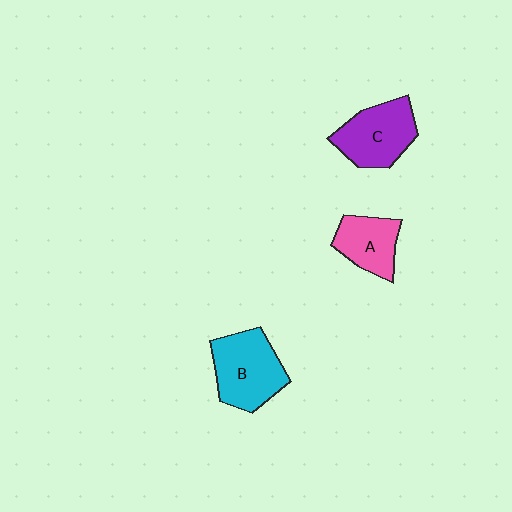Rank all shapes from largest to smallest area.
From largest to smallest: B (cyan), C (purple), A (pink).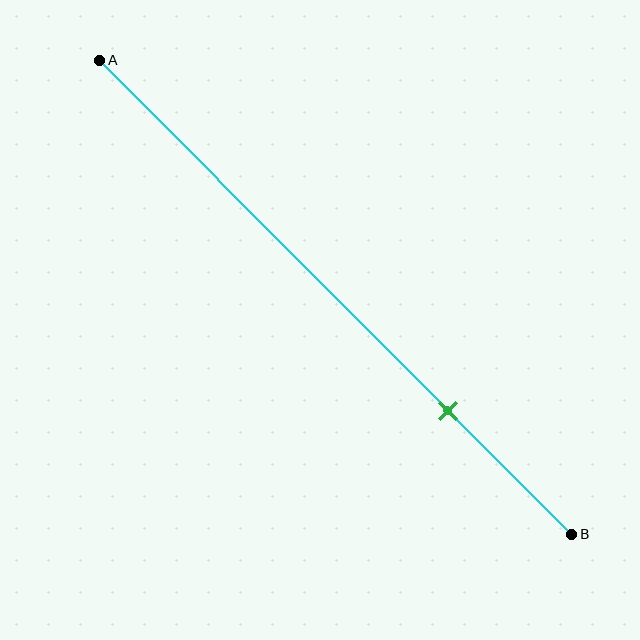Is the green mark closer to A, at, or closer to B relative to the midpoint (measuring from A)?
The green mark is closer to point B than the midpoint of segment AB.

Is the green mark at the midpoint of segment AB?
No, the mark is at about 75% from A, not at the 50% midpoint.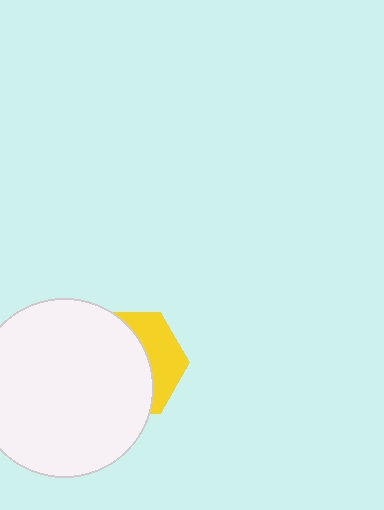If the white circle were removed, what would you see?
You would see the complete yellow hexagon.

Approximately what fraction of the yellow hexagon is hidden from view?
Roughly 65% of the yellow hexagon is hidden behind the white circle.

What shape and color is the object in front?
The object in front is a white circle.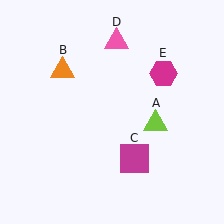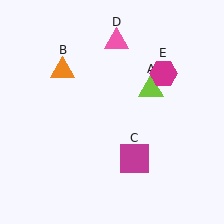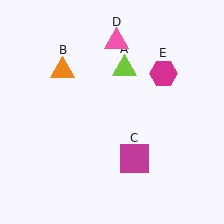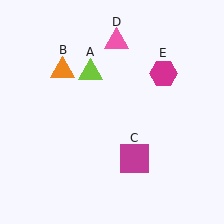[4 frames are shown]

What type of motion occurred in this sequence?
The lime triangle (object A) rotated counterclockwise around the center of the scene.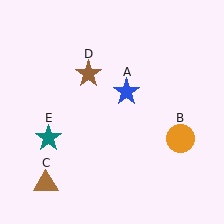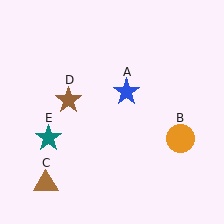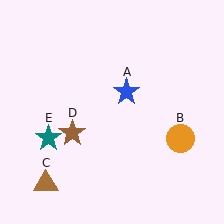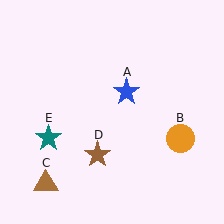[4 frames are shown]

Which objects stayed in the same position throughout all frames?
Blue star (object A) and orange circle (object B) and brown triangle (object C) and teal star (object E) remained stationary.